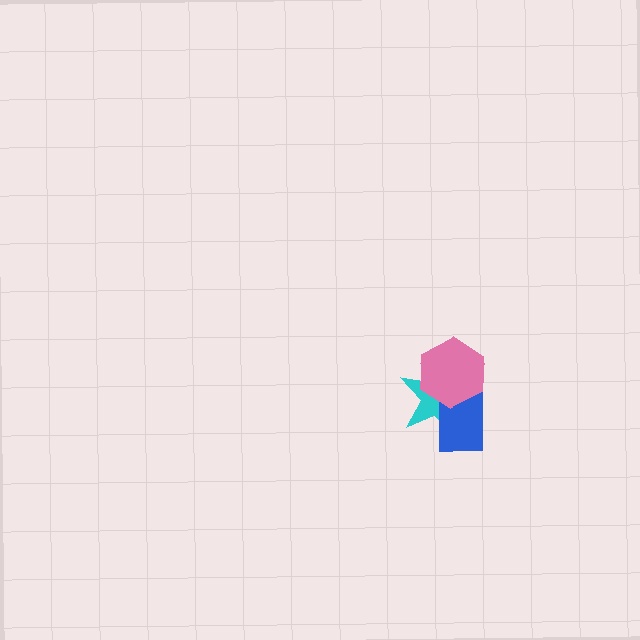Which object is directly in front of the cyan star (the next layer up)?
The blue rectangle is directly in front of the cyan star.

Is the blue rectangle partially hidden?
Yes, it is partially covered by another shape.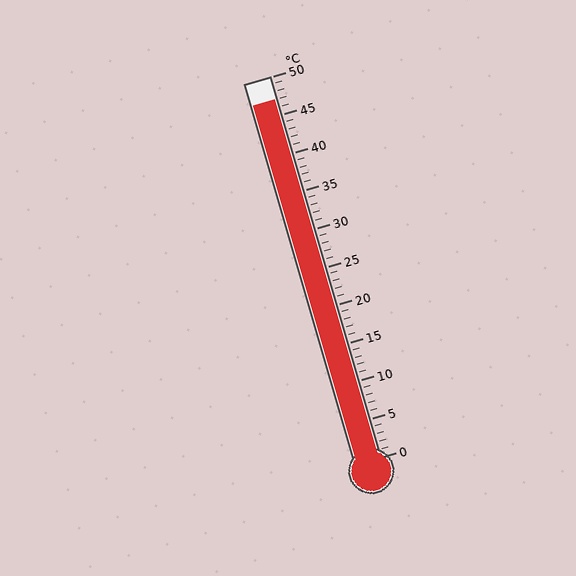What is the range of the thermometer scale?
The thermometer scale ranges from 0°C to 50°C.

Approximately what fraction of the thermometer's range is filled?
The thermometer is filled to approximately 95% of its range.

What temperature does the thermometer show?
The thermometer shows approximately 47°C.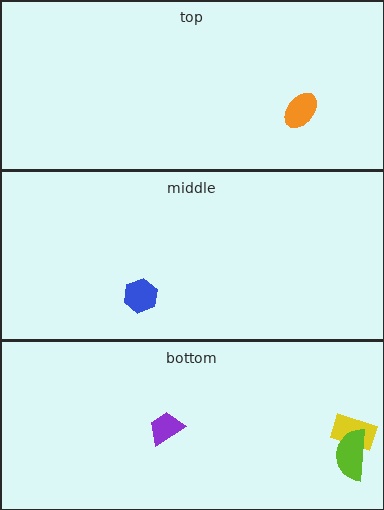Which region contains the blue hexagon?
The middle region.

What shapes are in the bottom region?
The yellow rectangle, the purple trapezoid, the lime semicircle.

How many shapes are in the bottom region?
3.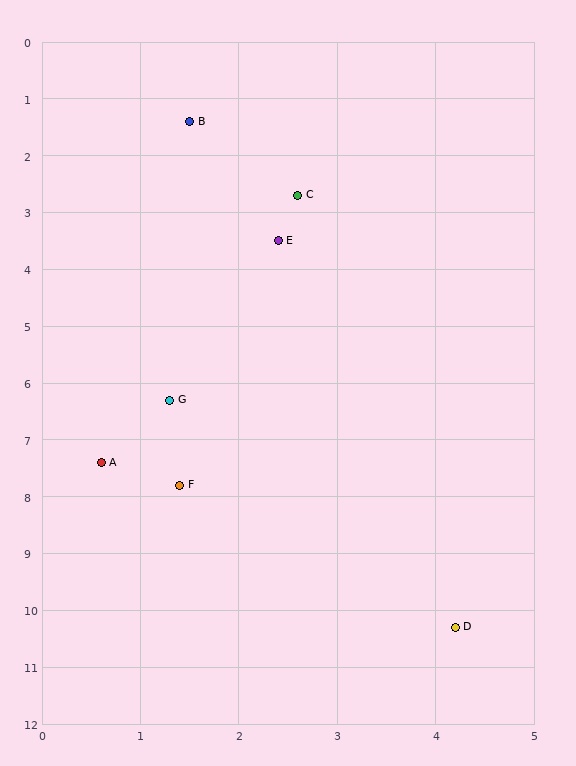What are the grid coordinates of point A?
Point A is at approximately (0.6, 7.4).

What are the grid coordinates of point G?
Point G is at approximately (1.3, 6.3).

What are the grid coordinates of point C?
Point C is at approximately (2.6, 2.7).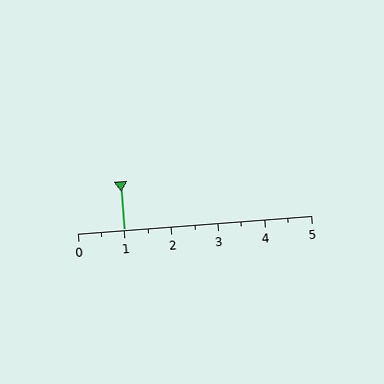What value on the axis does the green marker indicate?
The marker indicates approximately 1.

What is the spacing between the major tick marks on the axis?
The major ticks are spaced 1 apart.